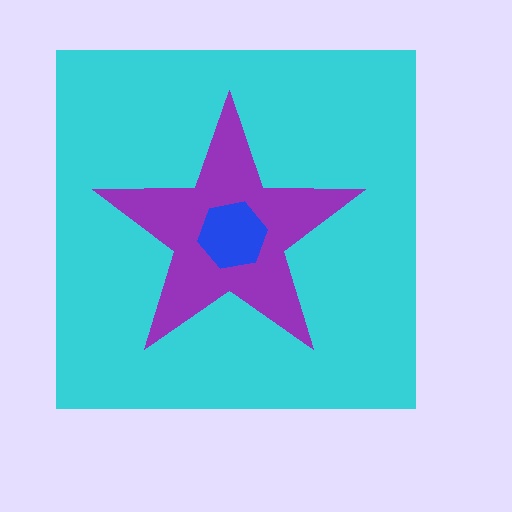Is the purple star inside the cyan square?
Yes.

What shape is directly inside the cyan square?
The purple star.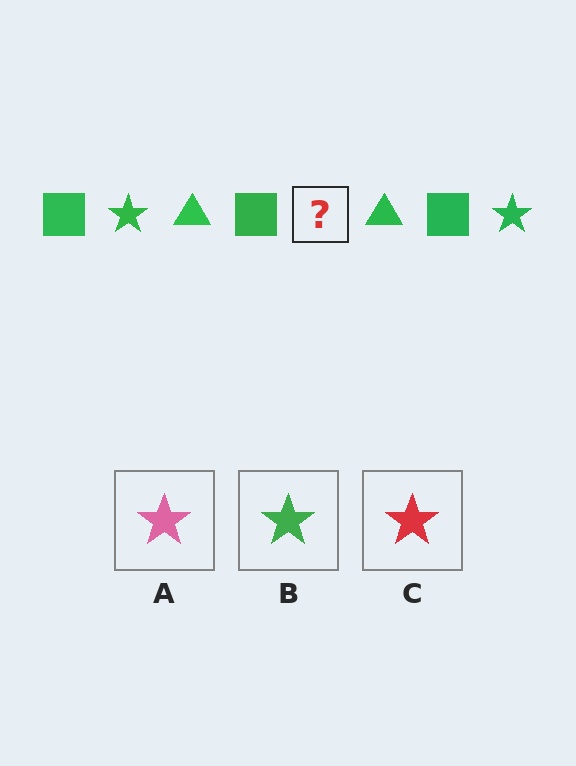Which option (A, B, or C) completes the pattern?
B.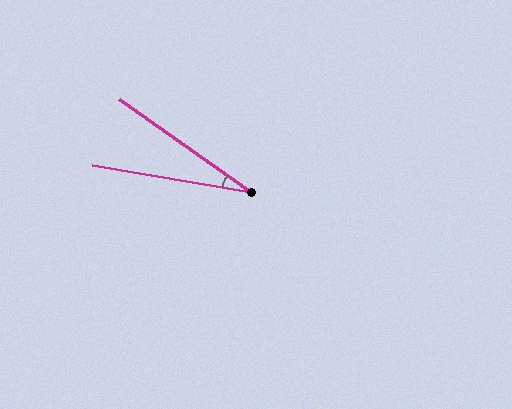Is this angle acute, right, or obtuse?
It is acute.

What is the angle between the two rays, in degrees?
Approximately 26 degrees.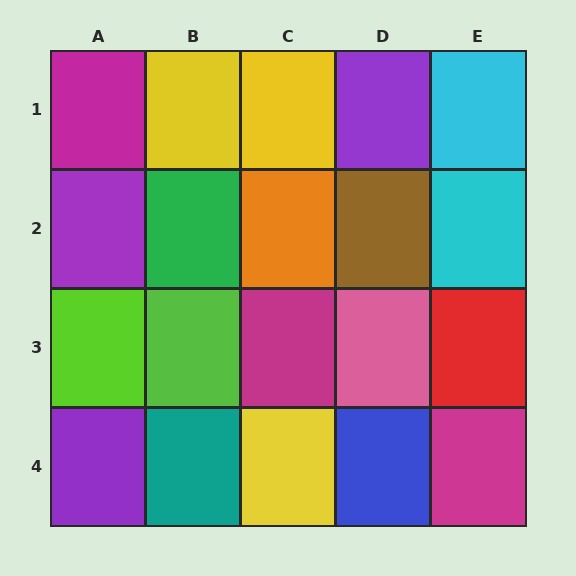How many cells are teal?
1 cell is teal.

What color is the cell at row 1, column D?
Purple.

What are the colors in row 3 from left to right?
Lime, lime, magenta, pink, red.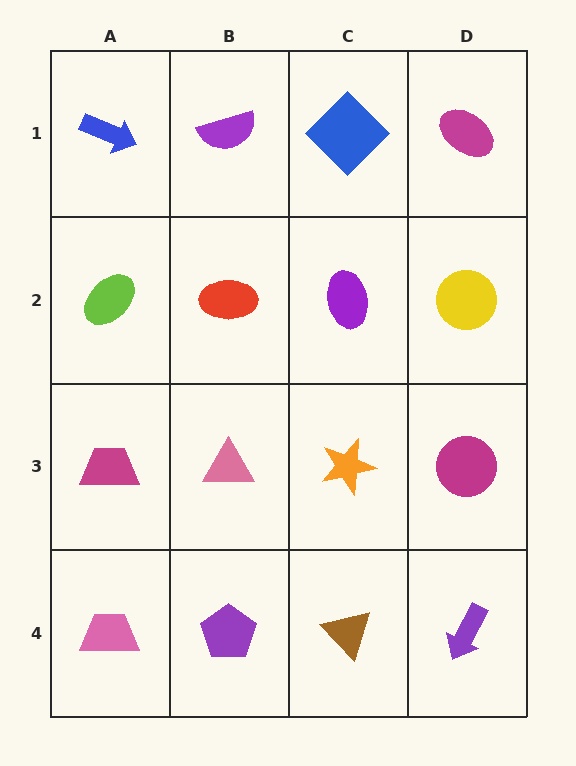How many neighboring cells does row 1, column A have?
2.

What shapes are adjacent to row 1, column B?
A red ellipse (row 2, column B), a blue arrow (row 1, column A), a blue diamond (row 1, column C).